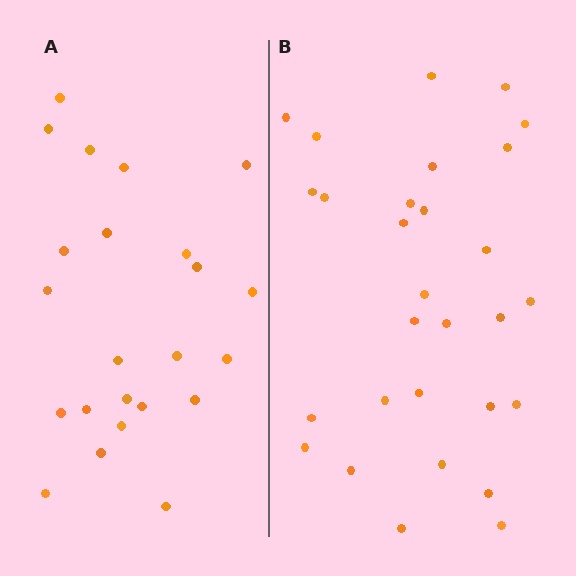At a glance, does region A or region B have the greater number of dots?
Region B (the right region) has more dots.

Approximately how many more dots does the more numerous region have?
Region B has about 6 more dots than region A.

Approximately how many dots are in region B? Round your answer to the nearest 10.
About 30 dots. (The exact count is 29, which rounds to 30.)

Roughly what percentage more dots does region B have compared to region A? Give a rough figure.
About 25% more.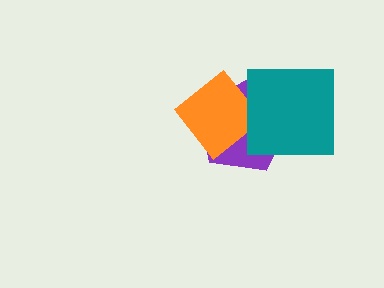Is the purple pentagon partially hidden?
Yes, it is partially covered by another shape.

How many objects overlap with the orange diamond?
2 objects overlap with the orange diamond.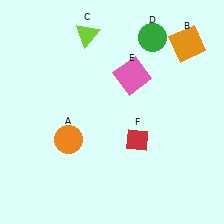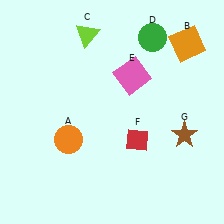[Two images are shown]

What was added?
A brown star (G) was added in Image 2.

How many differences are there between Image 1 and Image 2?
There is 1 difference between the two images.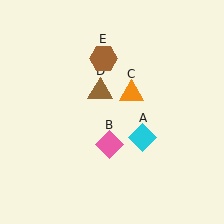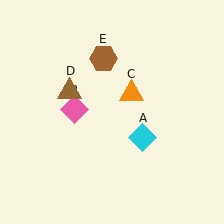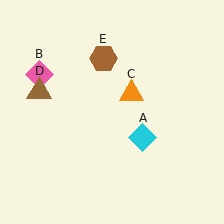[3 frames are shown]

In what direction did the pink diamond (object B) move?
The pink diamond (object B) moved up and to the left.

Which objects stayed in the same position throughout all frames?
Cyan diamond (object A) and orange triangle (object C) and brown hexagon (object E) remained stationary.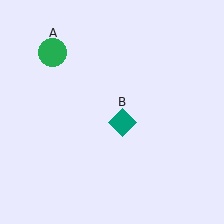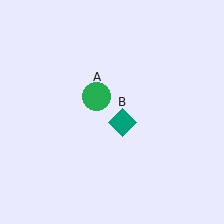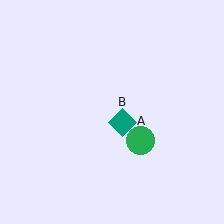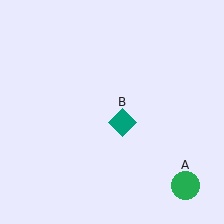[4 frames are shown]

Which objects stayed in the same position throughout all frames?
Teal diamond (object B) remained stationary.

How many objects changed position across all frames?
1 object changed position: green circle (object A).